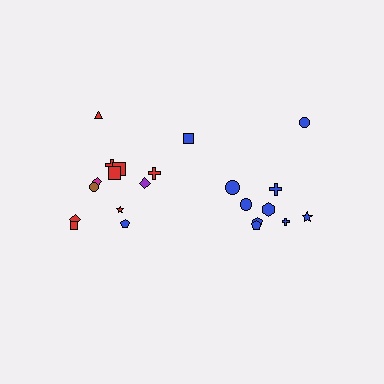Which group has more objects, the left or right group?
The left group.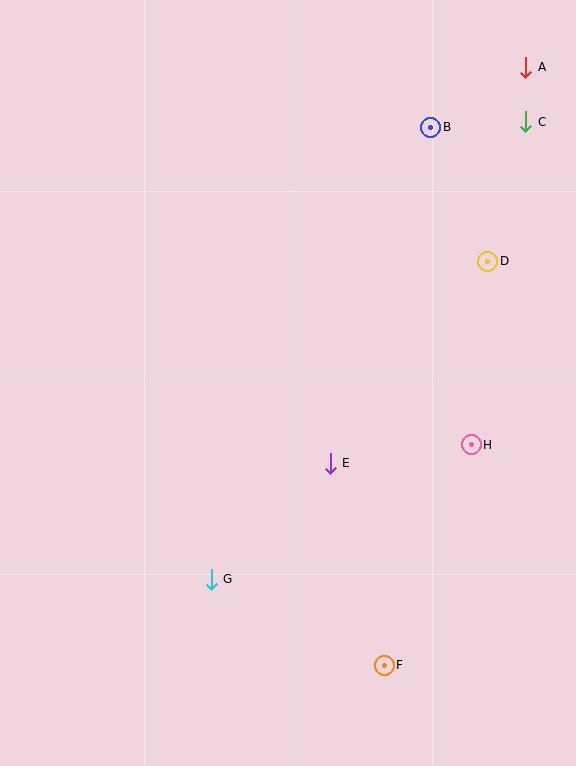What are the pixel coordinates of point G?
Point G is at (211, 579).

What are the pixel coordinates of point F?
Point F is at (384, 665).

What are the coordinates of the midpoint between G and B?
The midpoint between G and B is at (321, 353).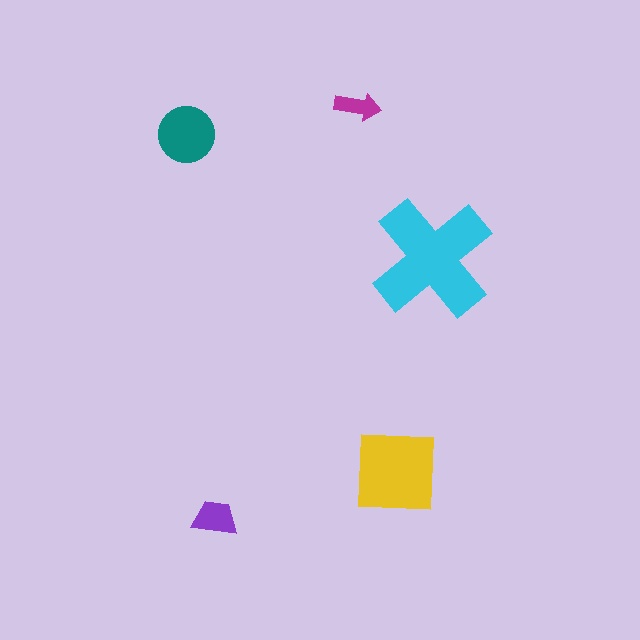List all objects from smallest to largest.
The magenta arrow, the purple trapezoid, the teal circle, the yellow square, the cyan cross.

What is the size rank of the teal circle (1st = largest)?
3rd.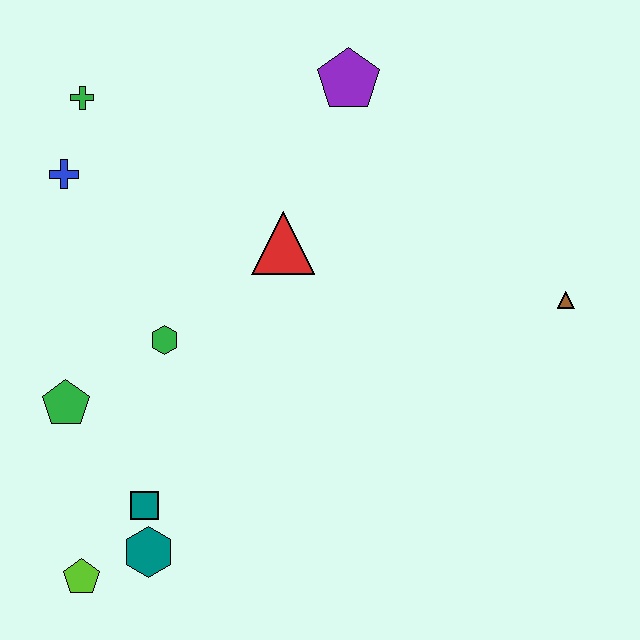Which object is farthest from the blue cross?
The brown triangle is farthest from the blue cross.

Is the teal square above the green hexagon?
No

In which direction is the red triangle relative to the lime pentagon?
The red triangle is above the lime pentagon.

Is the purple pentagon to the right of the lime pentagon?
Yes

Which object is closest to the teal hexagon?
The teal square is closest to the teal hexagon.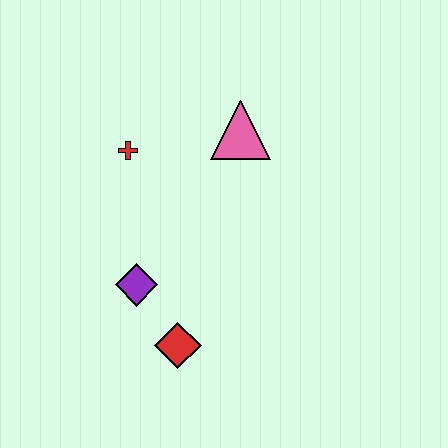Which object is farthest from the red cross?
The red diamond is farthest from the red cross.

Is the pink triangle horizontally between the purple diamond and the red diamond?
No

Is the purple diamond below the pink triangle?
Yes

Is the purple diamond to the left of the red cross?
No